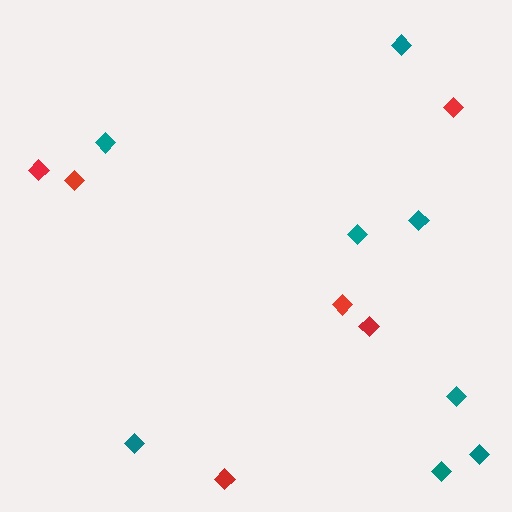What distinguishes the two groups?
There are 2 groups: one group of red diamonds (6) and one group of teal diamonds (8).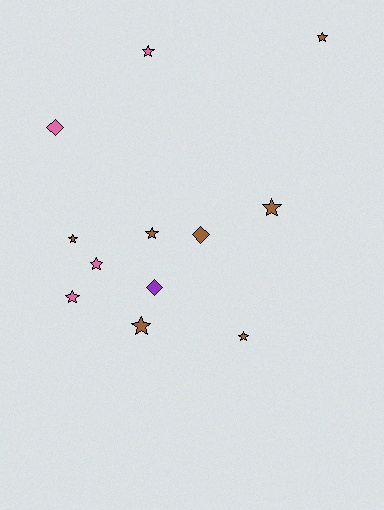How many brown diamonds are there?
There is 1 brown diamond.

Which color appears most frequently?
Brown, with 7 objects.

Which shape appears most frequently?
Star, with 9 objects.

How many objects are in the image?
There are 12 objects.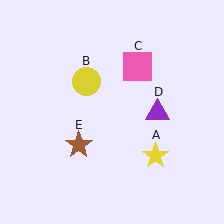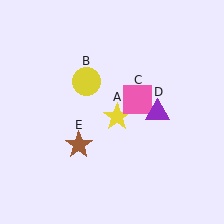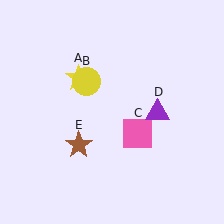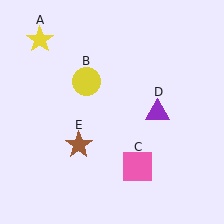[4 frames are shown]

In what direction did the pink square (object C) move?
The pink square (object C) moved down.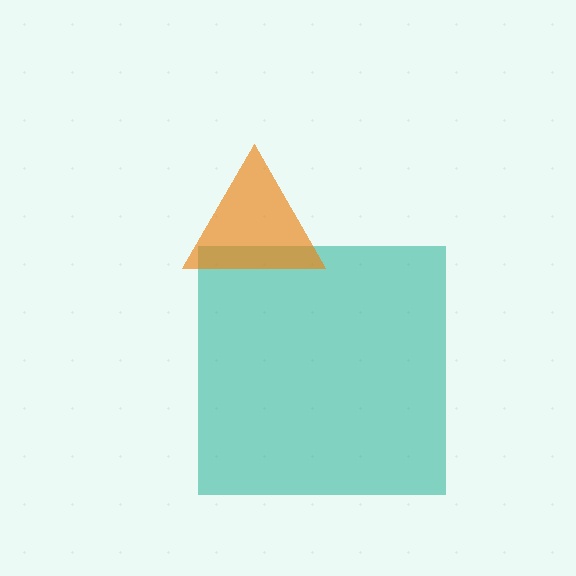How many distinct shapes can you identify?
There are 2 distinct shapes: a teal square, an orange triangle.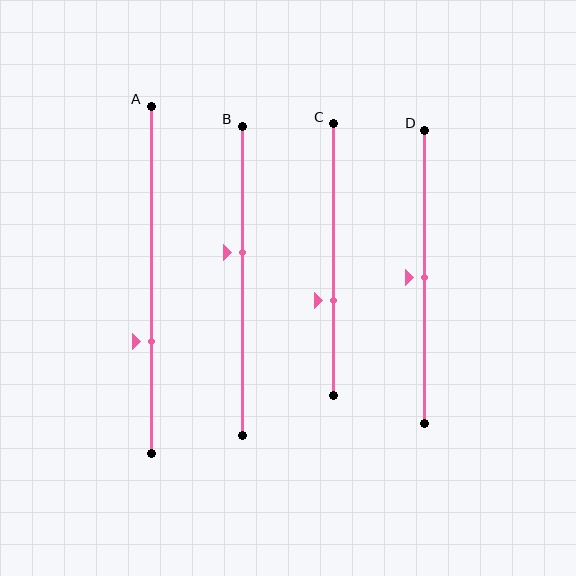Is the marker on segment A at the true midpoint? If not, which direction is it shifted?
No, the marker on segment A is shifted downward by about 18% of the segment length.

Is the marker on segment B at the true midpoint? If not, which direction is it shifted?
No, the marker on segment B is shifted upward by about 9% of the segment length.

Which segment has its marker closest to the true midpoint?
Segment D has its marker closest to the true midpoint.